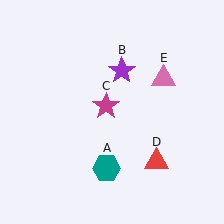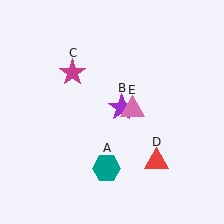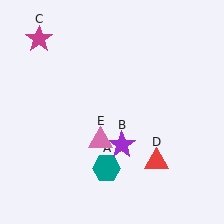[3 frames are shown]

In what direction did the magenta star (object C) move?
The magenta star (object C) moved up and to the left.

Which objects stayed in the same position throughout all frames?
Teal hexagon (object A) and red triangle (object D) remained stationary.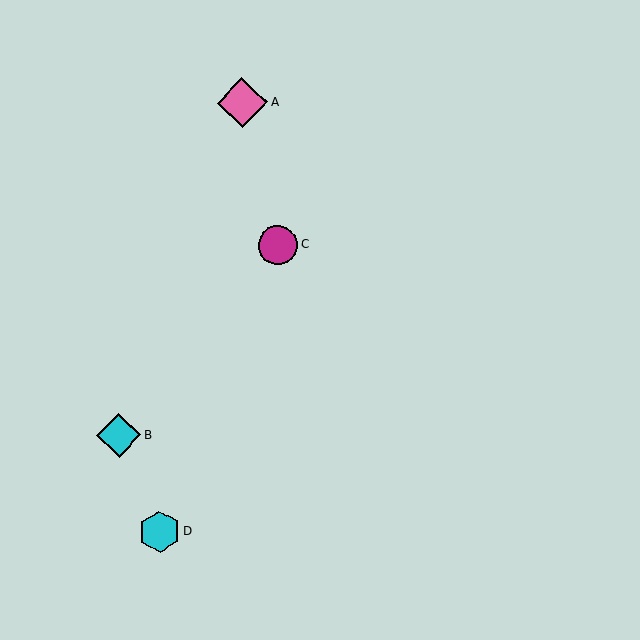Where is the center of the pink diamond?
The center of the pink diamond is at (242, 103).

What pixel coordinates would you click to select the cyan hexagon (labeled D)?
Click at (159, 532) to select the cyan hexagon D.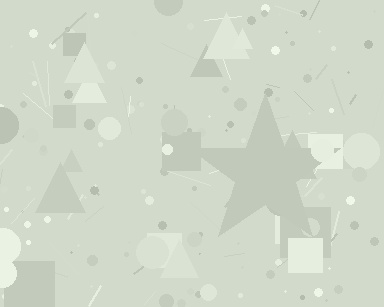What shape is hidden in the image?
A star is hidden in the image.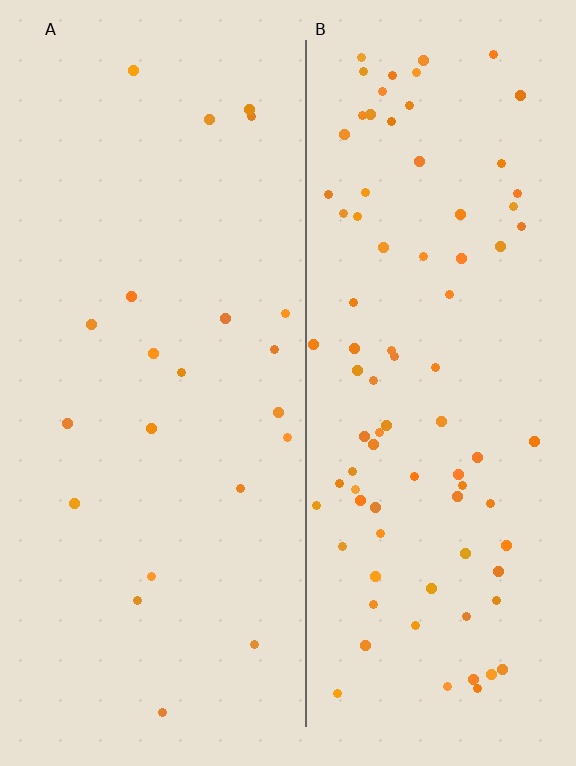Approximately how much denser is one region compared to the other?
Approximately 3.9× — region B over region A.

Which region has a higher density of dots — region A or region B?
B (the right).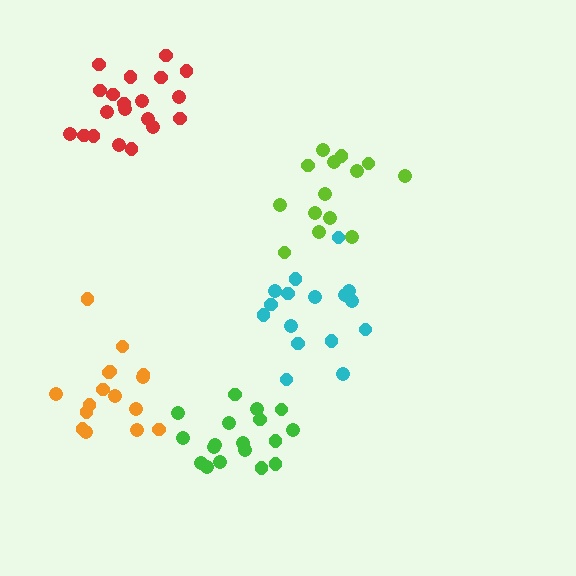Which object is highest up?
The red cluster is topmost.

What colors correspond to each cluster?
The clusters are colored: cyan, green, lime, red, orange.